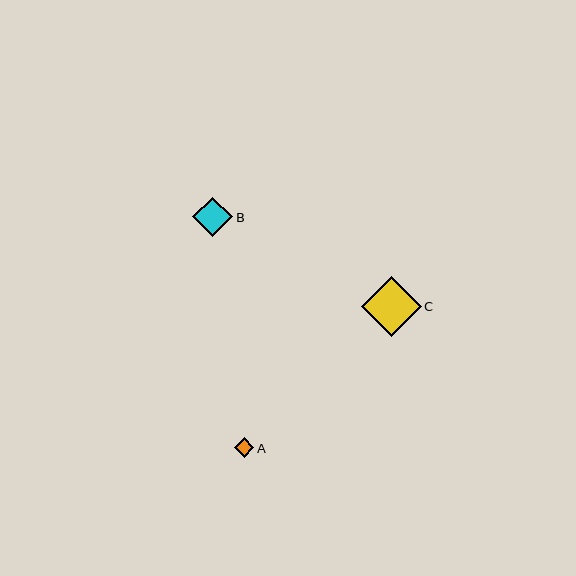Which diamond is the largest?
Diamond C is the largest with a size of approximately 59 pixels.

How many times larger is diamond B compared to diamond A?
Diamond B is approximately 2.1 times the size of diamond A.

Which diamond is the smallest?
Diamond A is the smallest with a size of approximately 19 pixels.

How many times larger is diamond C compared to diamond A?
Diamond C is approximately 3.1 times the size of diamond A.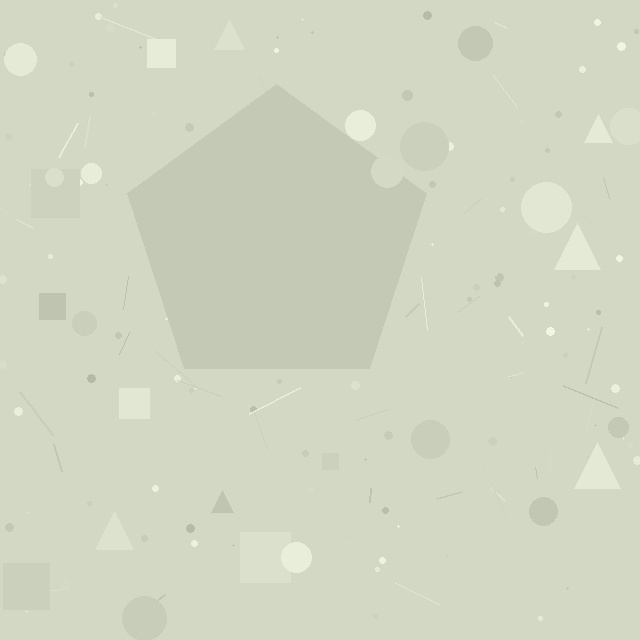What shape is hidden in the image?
A pentagon is hidden in the image.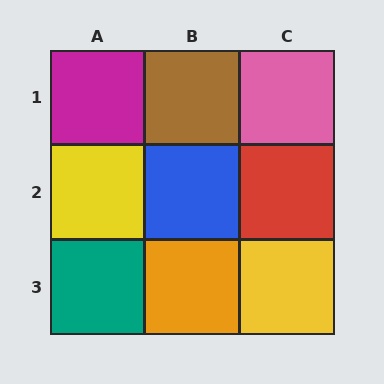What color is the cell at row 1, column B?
Brown.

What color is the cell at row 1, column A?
Magenta.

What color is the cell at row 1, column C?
Pink.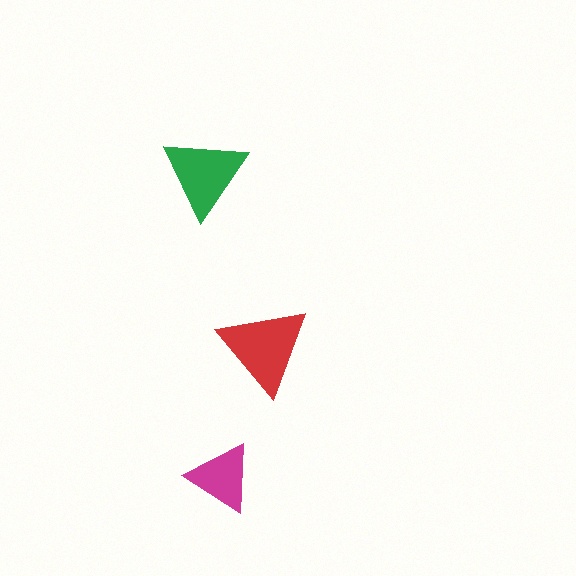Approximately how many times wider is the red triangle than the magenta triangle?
About 1.5 times wider.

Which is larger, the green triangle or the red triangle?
The red one.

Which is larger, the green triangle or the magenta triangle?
The green one.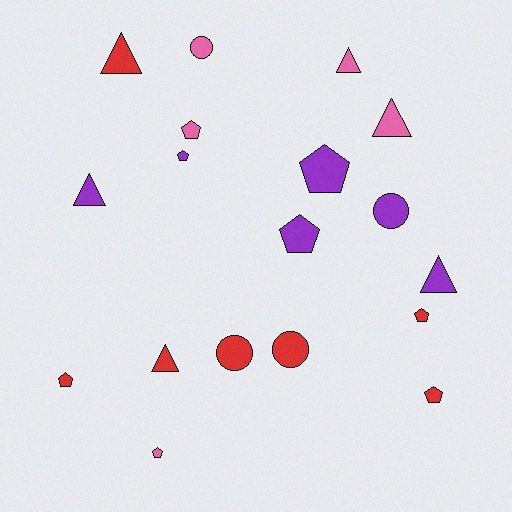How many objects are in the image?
There are 18 objects.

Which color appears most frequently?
Red, with 7 objects.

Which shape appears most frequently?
Pentagon, with 8 objects.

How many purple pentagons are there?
There are 3 purple pentagons.